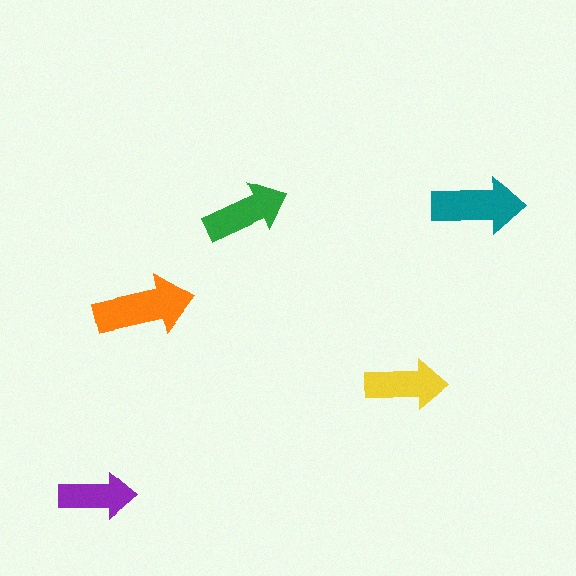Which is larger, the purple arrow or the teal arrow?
The teal one.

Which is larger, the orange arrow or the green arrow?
The orange one.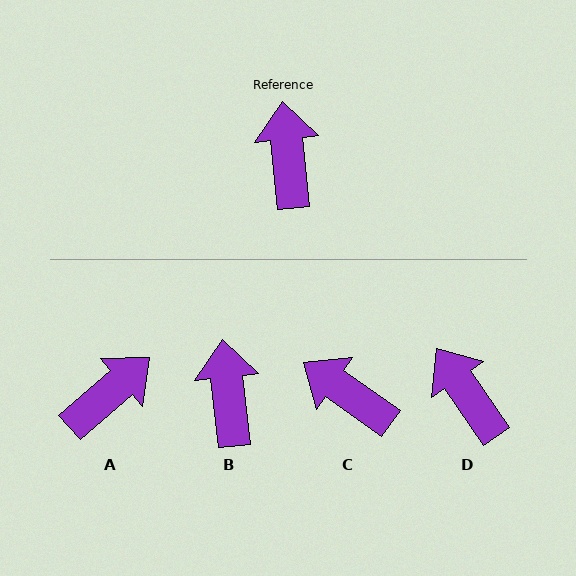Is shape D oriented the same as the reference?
No, it is off by about 28 degrees.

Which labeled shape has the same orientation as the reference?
B.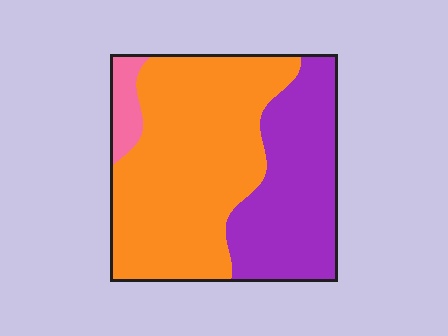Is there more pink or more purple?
Purple.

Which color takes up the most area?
Orange, at roughly 60%.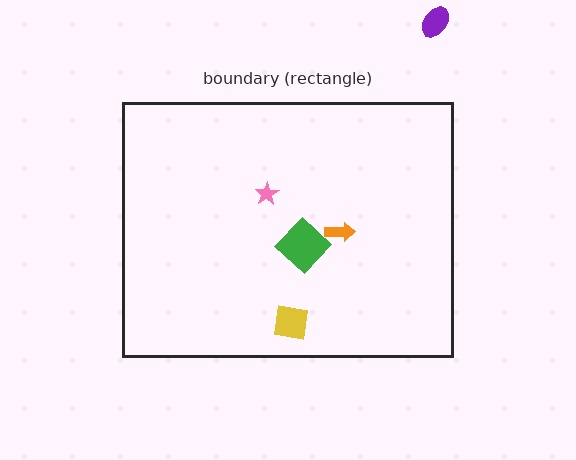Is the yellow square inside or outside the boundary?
Inside.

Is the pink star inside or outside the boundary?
Inside.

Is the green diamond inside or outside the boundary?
Inside.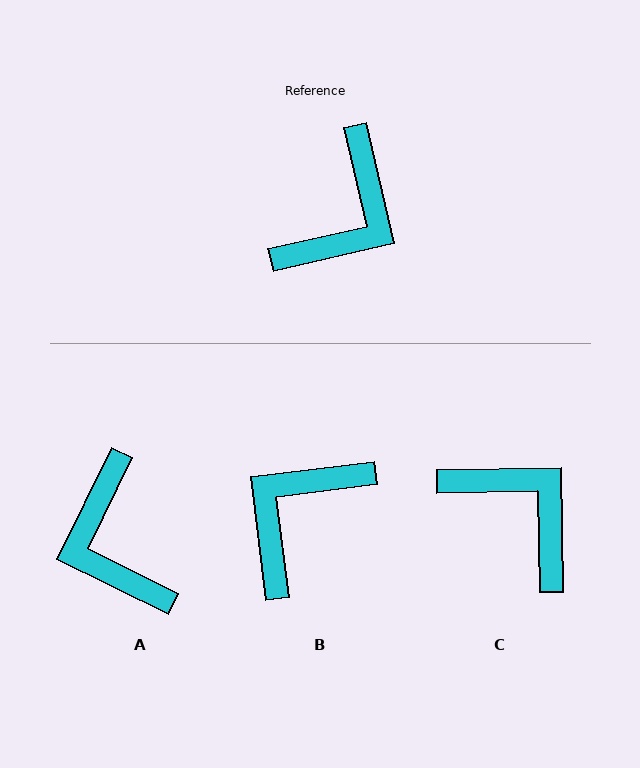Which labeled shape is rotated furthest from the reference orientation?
B, about 174 degrees away.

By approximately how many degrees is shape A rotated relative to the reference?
Approximately 129 degrees clockwise.